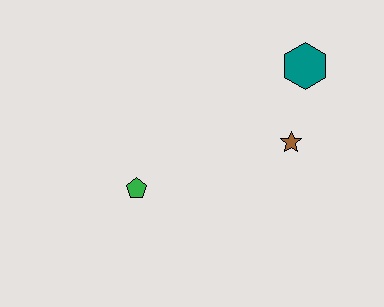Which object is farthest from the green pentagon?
The teal hexagon is farthest from the green pentagon.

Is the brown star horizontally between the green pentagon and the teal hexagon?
Yes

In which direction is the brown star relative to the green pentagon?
The brown star is to the right of the green pentagon.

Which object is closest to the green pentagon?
The brown star is closest to the green pentagon.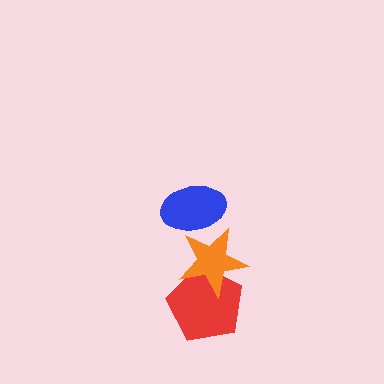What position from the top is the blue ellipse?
The blue ellipse is 1st from the top.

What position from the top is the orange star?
The orange star is 2nd from the top.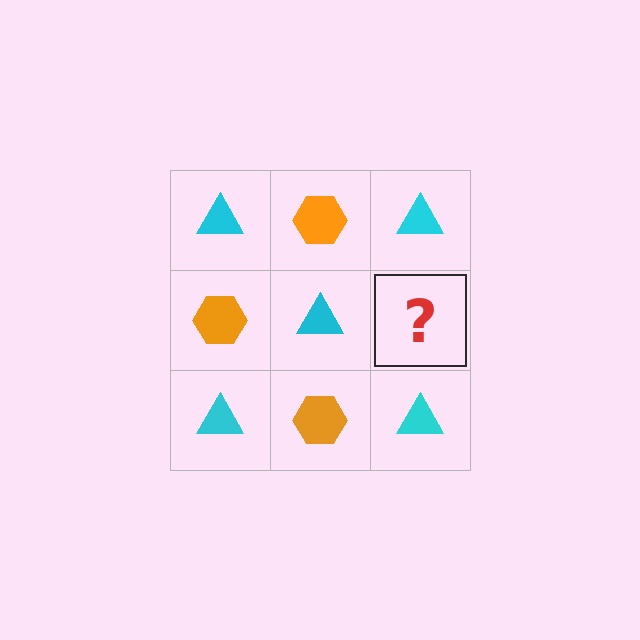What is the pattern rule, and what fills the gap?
The rule is that it alternates cyan triangle and orange hexagon in a checkerboard pattern. The gap should be filled with an orange hexagon.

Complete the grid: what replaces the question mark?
The question mark should be replaced with an orange hexagon.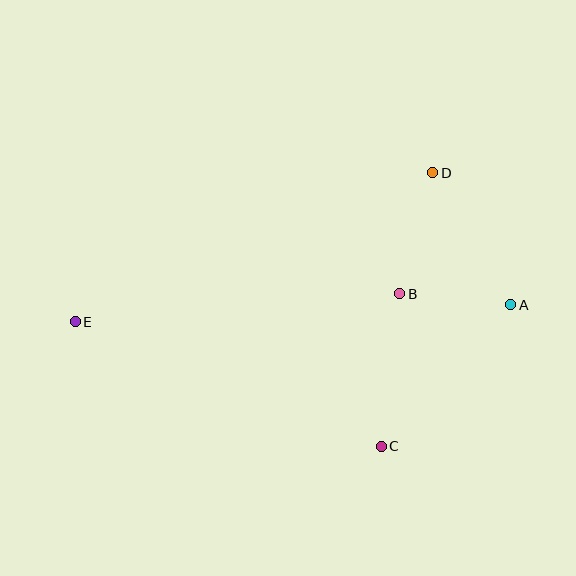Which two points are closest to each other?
Points A and B are closest to each other.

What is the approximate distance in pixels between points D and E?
The distance between D and E is approximately 387 pixels.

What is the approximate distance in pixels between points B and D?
The distance between B and D is approximately 125 pixels.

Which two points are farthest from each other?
Points A and E are farthest from each other.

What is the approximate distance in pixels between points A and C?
The distance between A and C is approximately 192 pixels.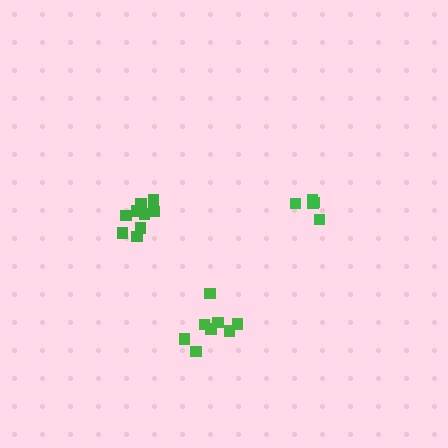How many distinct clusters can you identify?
There are 3 distinct clusters.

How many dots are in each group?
Group 1: 8 dots, Group 2: 9 dots, Group 3: 5 dots (22 total).